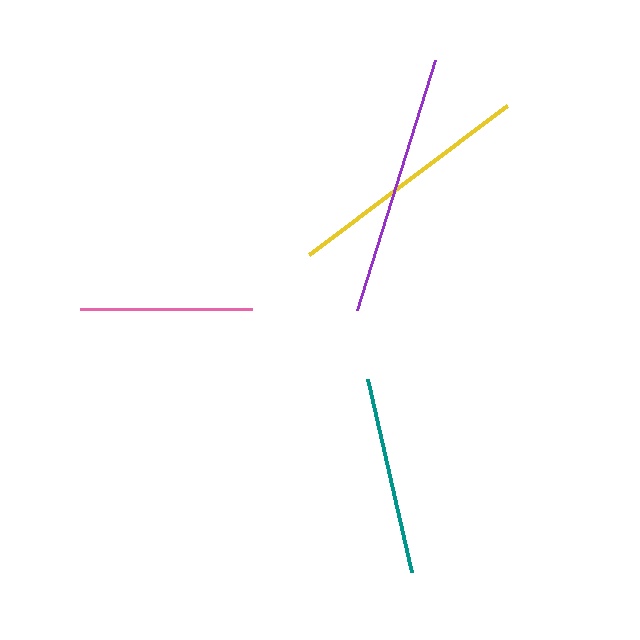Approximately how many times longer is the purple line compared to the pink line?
The purple line is approximately 1.5 times the length of the pink line.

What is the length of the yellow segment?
The yellow segment is approximately 248 pixels long.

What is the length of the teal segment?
The teal segment is approximately 198 pixels long.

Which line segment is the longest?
The purple line is the longest at approximately 262 pixels.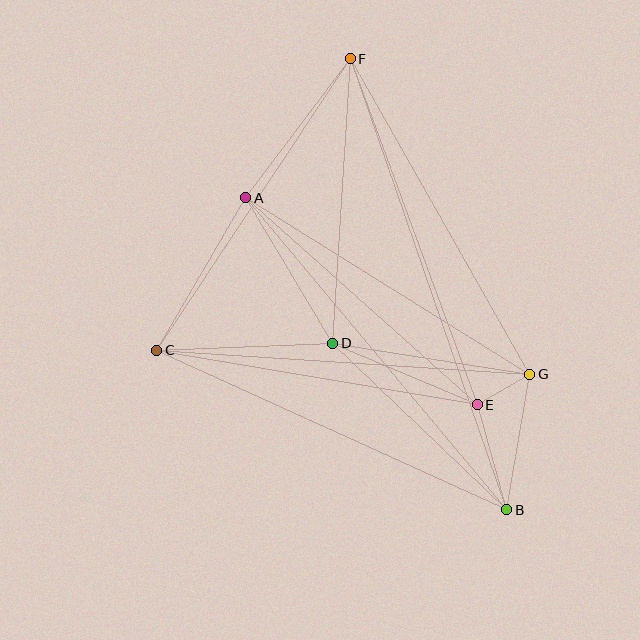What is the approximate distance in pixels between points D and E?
The distance between D and E is approximately 157 pixels.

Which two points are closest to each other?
Points E and G are closest to each other.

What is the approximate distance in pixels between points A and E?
The distance between A and E is approximately 311 pixels.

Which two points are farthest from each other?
Points B and F are farthest from each other.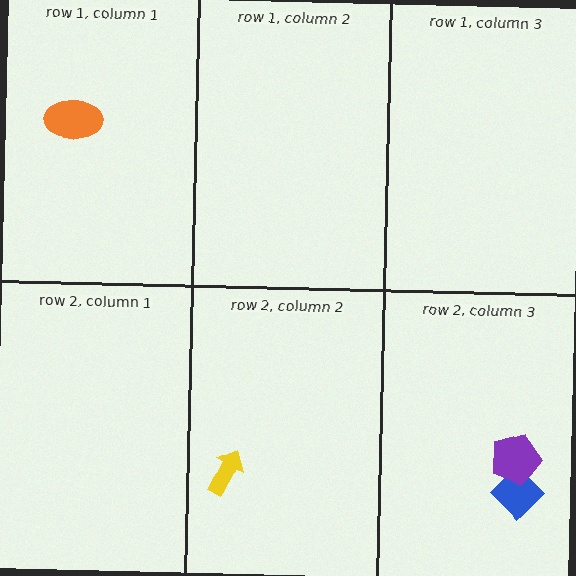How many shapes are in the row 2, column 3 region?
2.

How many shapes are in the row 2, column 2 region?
1.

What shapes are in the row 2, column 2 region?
The yellow arrow.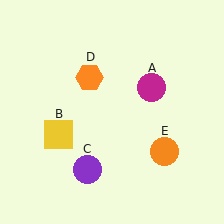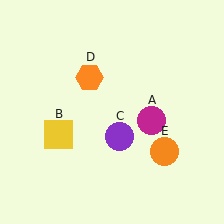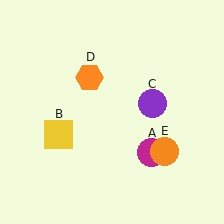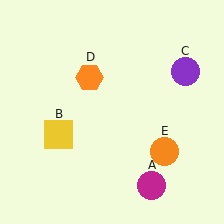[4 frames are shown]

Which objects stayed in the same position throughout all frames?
Yellow square (object B) and orange hexagon (object D) and orange circle (object E) remained stationary.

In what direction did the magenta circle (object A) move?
The magenta circle (object A) moved down.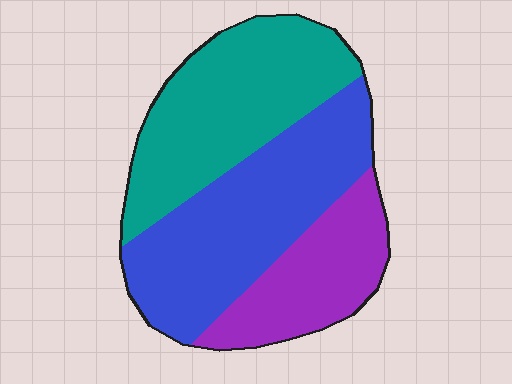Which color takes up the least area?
Purple, at roughly 25%.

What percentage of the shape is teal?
Teal covers around 35% of the shape.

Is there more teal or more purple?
Teal.